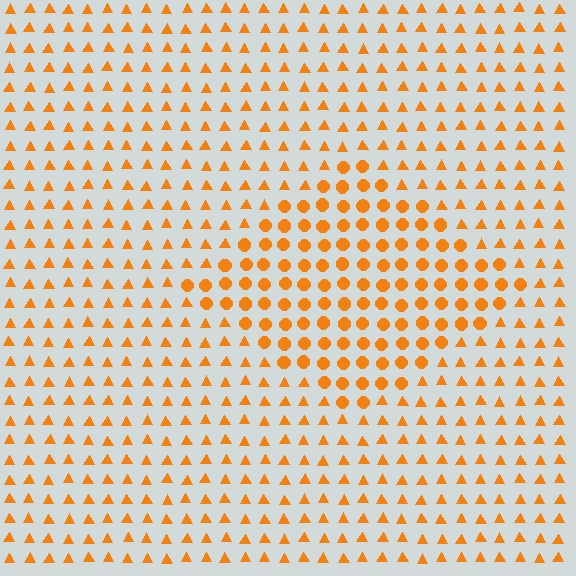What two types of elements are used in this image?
The image uses circles inside the diamond region and triangles outside it.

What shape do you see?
I see a diamond.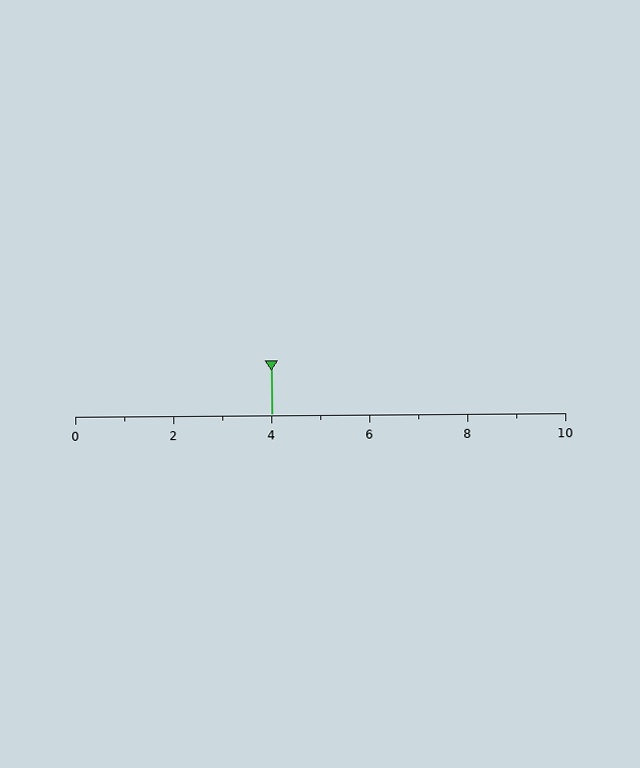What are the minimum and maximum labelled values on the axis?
The axis runs from 0 to 10.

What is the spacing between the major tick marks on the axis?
The major ticks are spaced 2 apart.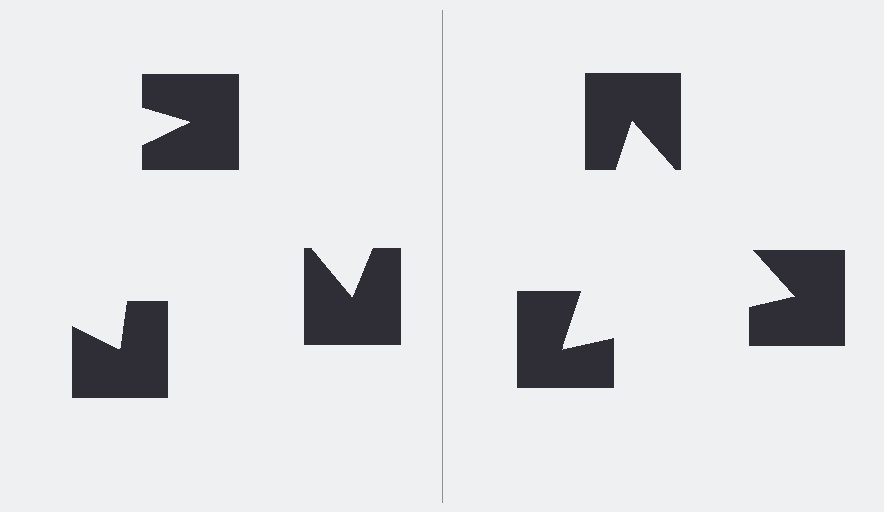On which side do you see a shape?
An illusory triangle appears on the right side. On the left side the wedge cuts are rotated, so no coherent shape forms.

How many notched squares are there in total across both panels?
6 — 3 on each side.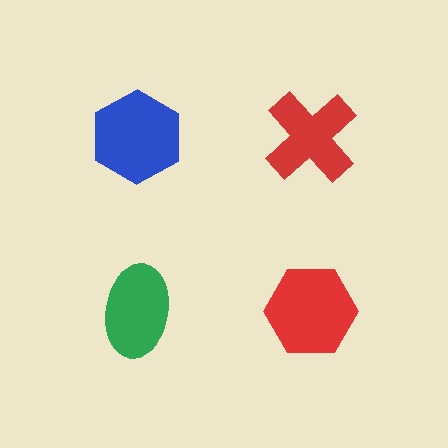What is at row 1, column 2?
A red cross.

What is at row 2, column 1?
A green ellipse.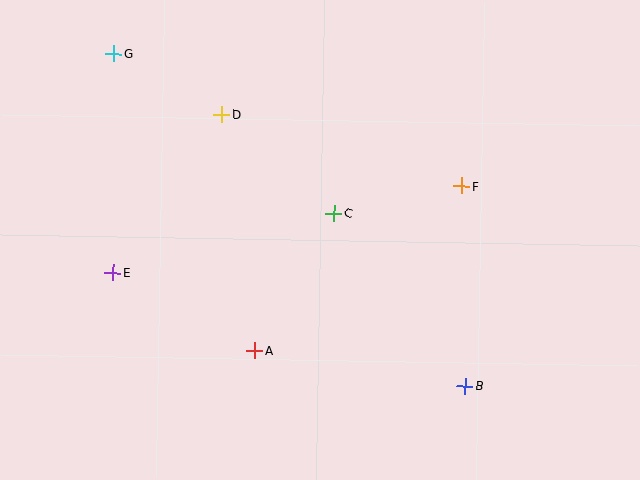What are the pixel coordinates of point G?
Point G is at (114, 54).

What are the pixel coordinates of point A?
Point A is at (255, 351).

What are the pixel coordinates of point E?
Point E is at (113, 272).